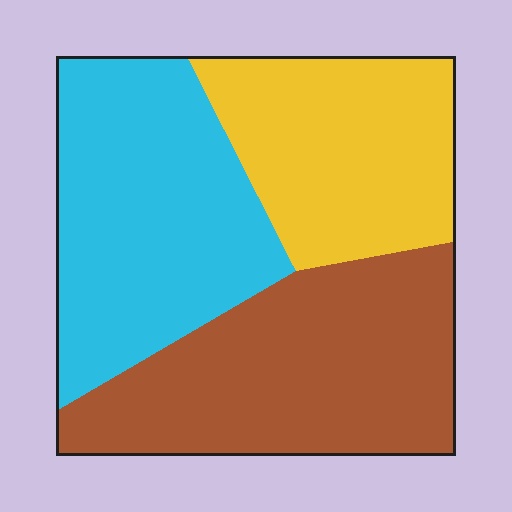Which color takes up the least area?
Yellow, at roughly 25%.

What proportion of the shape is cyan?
Cyan covers around 35% of the shape.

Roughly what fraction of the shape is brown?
Brown covers 37% of the shape.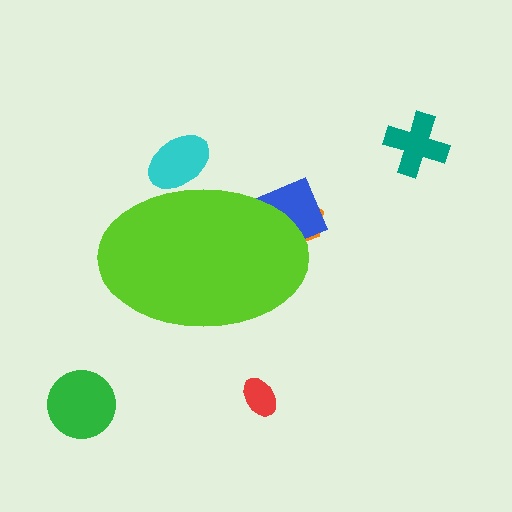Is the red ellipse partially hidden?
No, the red ellipse is fully visible.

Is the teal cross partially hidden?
No, the teal cross is fully visible.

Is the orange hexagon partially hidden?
Yes, the orange hexagon is partially hidden behind the lime ellipse.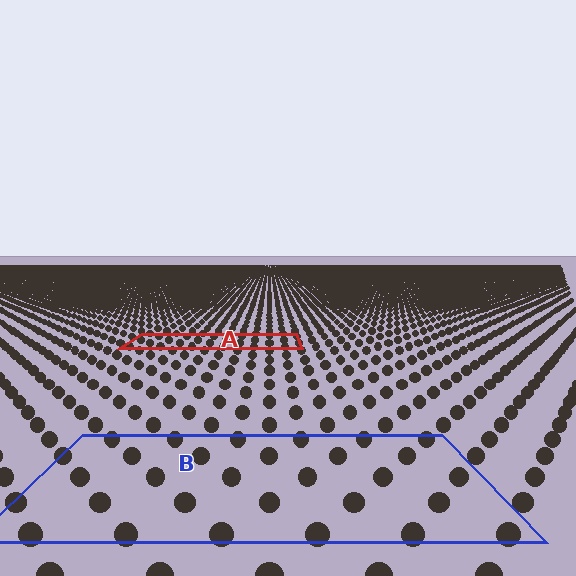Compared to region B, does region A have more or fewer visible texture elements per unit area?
Region A has more texture elements per unit area — they are packed more densely because it is farther away.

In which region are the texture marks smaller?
The texture marks are smaller in region A, because it is farther away.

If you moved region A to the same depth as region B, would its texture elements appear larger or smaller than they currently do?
They would appear larger. At a closer depth, the same texture elements are projected at a bigger on-screen size.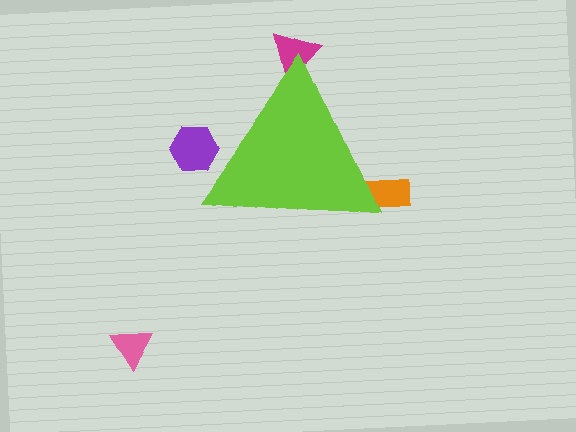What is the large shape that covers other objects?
A lime triangle.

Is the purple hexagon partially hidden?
Yes, the purple hexagon is partially hidden behind the lime triangle.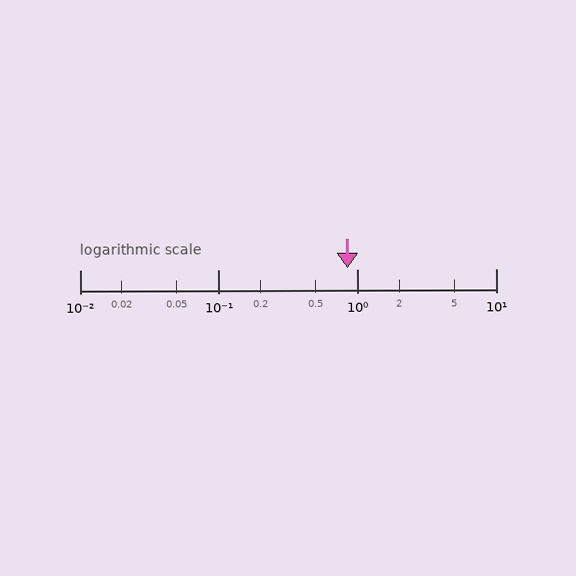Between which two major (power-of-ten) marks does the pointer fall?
The pointer is between 0.1 and 1.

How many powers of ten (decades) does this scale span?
The scale spans 3 decades, from 0.01 to 10.